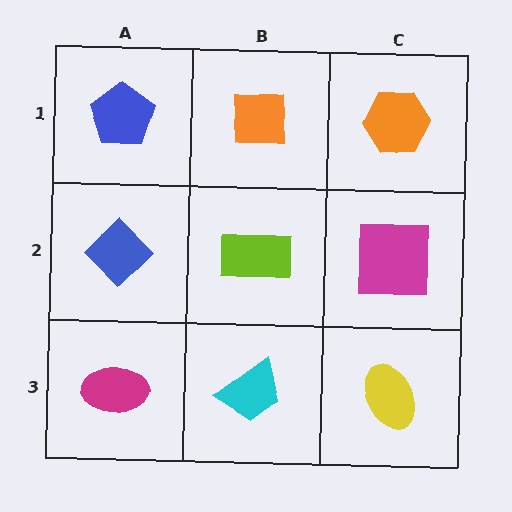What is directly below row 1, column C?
A magenta square.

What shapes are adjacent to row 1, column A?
A blue diamond (row 2, column A), an orange square (row 1, column B).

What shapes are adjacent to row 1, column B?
A lime rectangle (row 2, column B), a blue pentagon (row 1, column A), an orange hexagon (row 1, column C).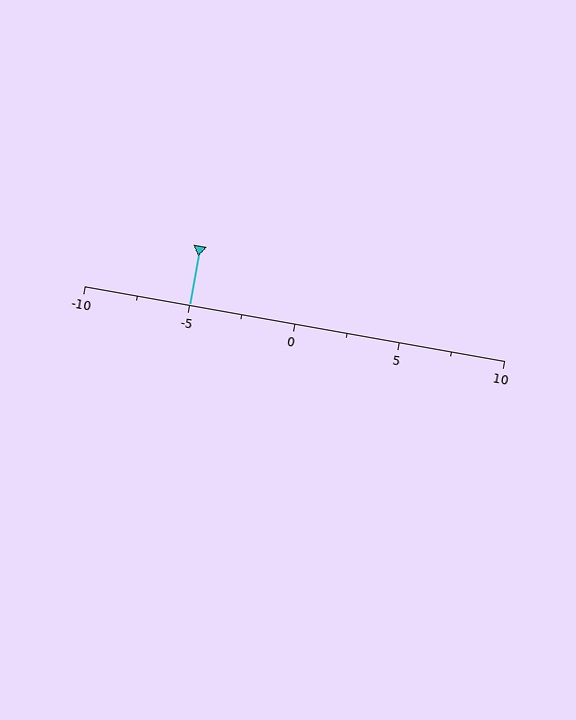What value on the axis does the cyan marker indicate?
The marker indicates approximately -5.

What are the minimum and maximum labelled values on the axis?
The axis runs from -10 to 10.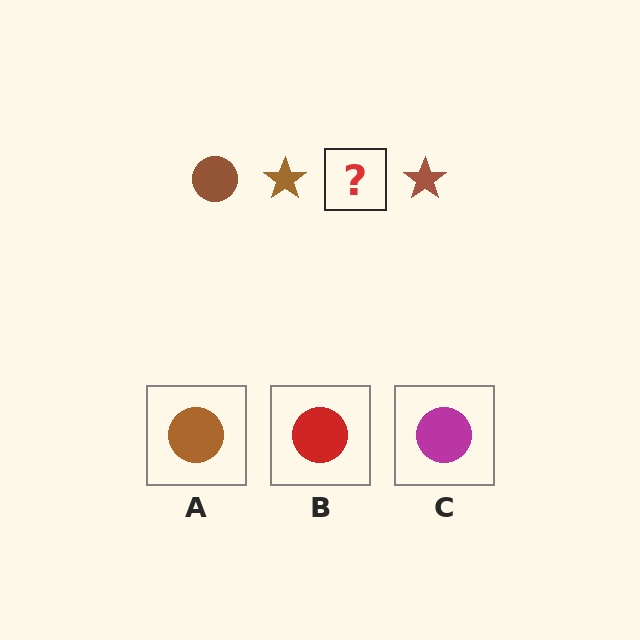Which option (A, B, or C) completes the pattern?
A.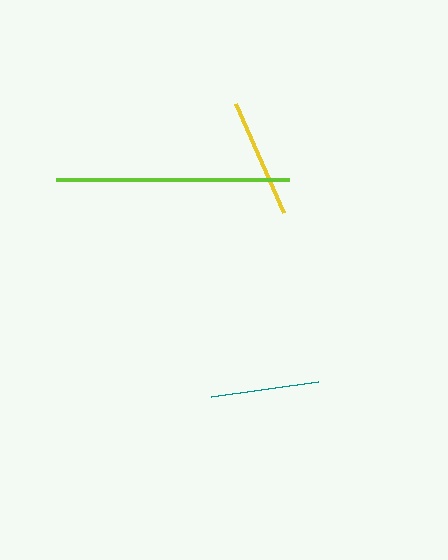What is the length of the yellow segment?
The yellow segment is approximately 119 pixels long.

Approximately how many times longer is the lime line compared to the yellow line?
The lime line is approximately 1.9 times the length of the yellow line.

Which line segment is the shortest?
The teal line is the shortest at approximately 108 pixels.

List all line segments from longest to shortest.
From longest to shortest: lime, yellow, teal.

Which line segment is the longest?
The lime line is the longest at approximately 233 pixels.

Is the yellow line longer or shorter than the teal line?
The yellow line is longer than the teal line.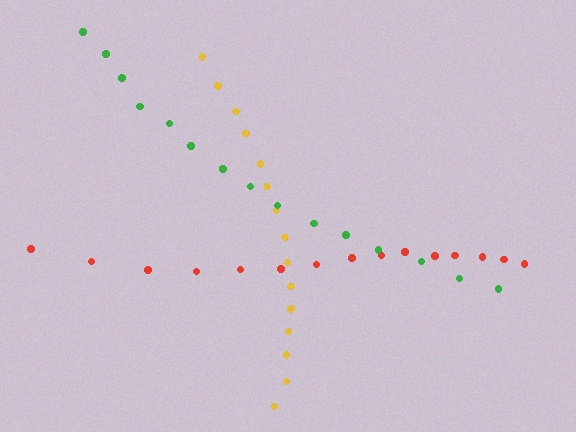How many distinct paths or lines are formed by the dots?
There are 3 distinct paths.